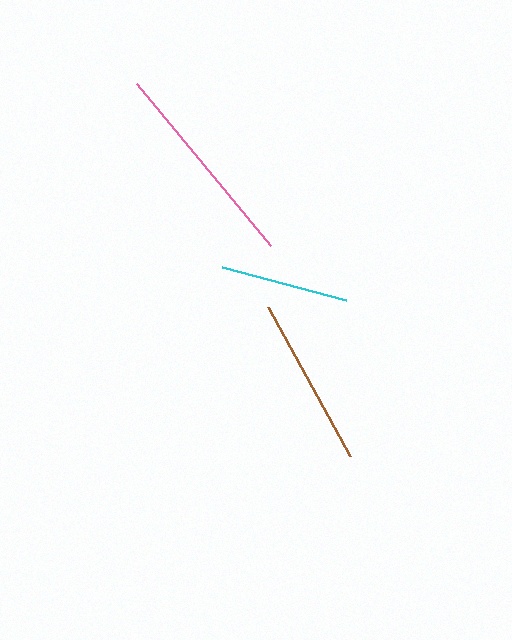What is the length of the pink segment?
The pink segment is approximately 210 pixels long.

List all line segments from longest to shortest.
From longest to shortest: pink, brown, cyan.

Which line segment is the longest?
The pink line is the longest at approximately 210 pixels.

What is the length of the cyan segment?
The cyan segment is approximately 128 pixels long.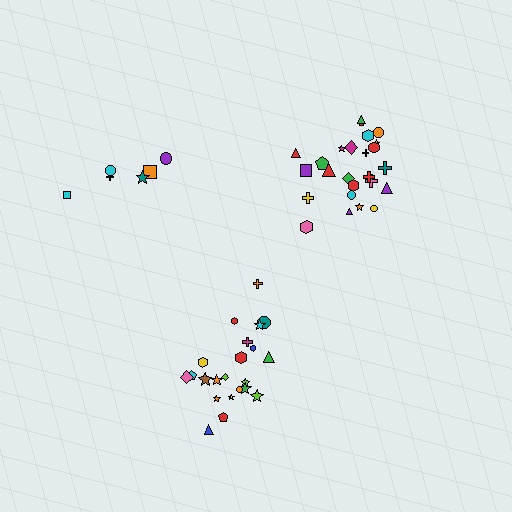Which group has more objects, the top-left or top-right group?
The top-right group.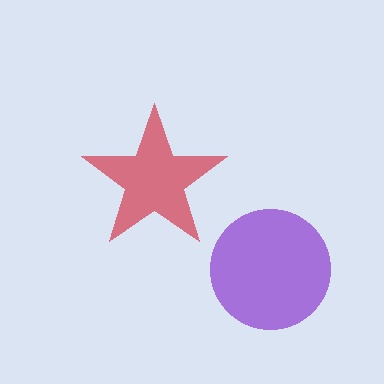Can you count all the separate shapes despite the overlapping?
Yes, there are 2 separate shapes.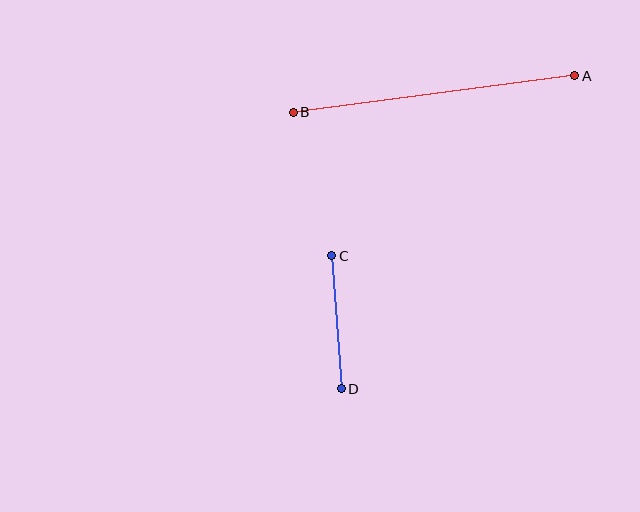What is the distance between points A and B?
The distance is approximately 284 pixels.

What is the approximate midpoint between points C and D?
The midpoint is at approximately (336, 322) pixels.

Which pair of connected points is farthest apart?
Points A and B are farthest apart.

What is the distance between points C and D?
The distance is approximately 133 pixels.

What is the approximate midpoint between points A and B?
The midpoint is at approximately (434, 94) pixels.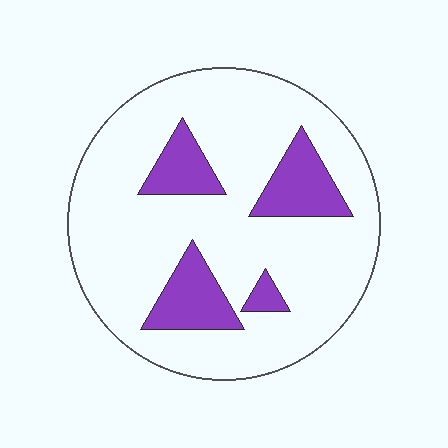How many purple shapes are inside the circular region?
4.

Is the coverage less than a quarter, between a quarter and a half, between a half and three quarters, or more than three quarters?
Less than a quarter.